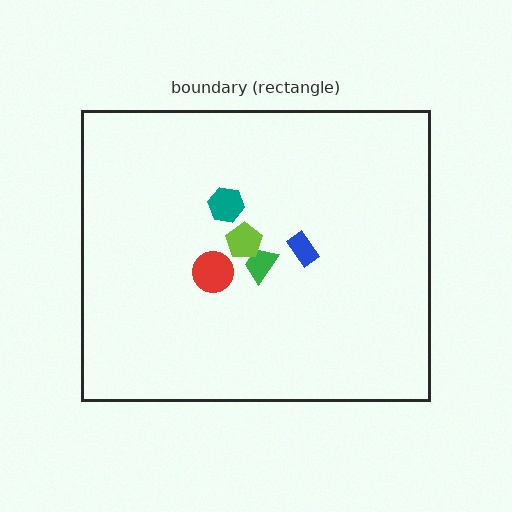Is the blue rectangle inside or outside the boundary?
Inside.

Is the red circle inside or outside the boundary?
Inside.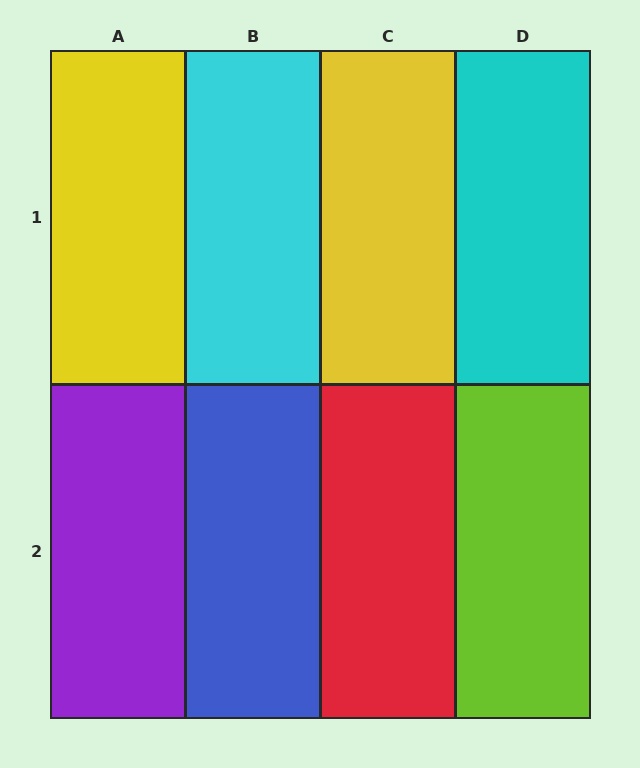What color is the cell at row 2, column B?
Blue.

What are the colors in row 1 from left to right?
Yellow, cyan, yellow, cyan.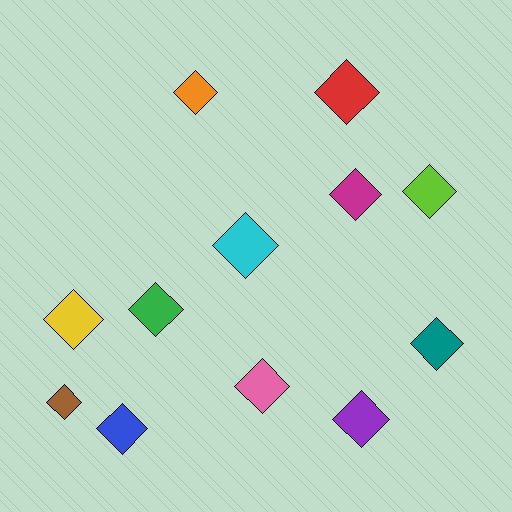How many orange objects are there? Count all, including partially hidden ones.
There is 1 orange object.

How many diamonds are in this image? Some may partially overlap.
There are 12 diamonds.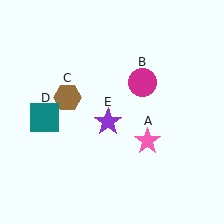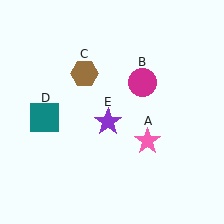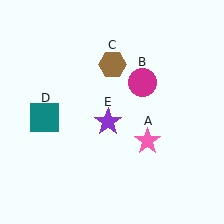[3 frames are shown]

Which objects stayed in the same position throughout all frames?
Pink star (object A) and magenta circle (object B) and teal square (object D) and purple star (object E) remained stationary.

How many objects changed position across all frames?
1 object changed position: brown hexagon (object C).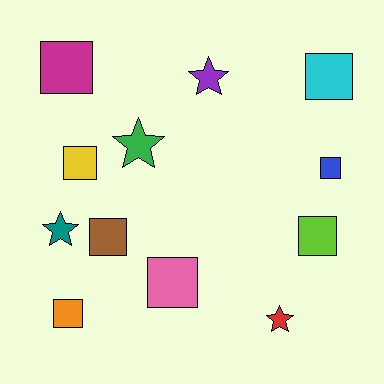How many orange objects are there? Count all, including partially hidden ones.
There is 1 orange object.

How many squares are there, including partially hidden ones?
There are 8 squares.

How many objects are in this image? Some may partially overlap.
There are 12 objects.